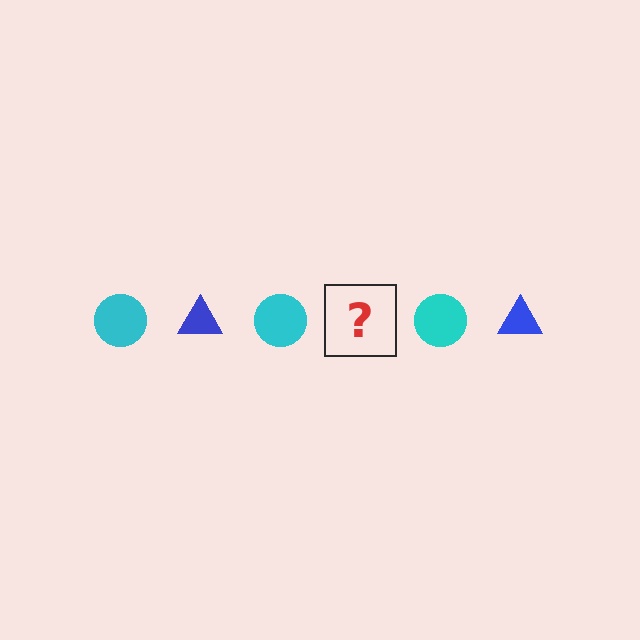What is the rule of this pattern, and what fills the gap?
The rule is that the pattern alternates between cyan circle and blue triangle. The gap should be filled with a blue triangle.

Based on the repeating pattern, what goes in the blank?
The blank should be a blue triangle.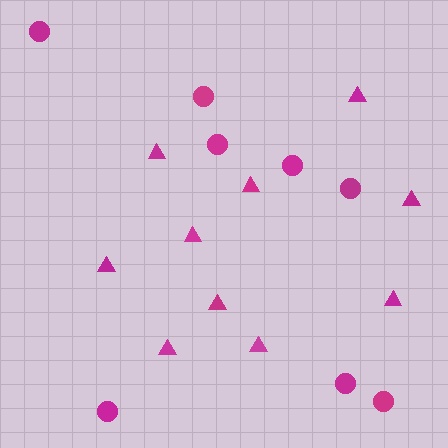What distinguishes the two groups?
There are 2 groups: one group of triangles (10) and one group of circles (8).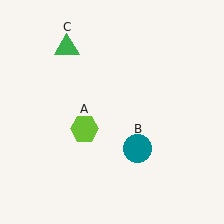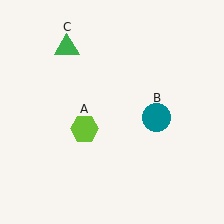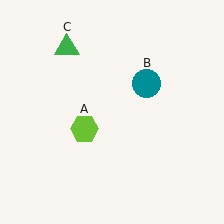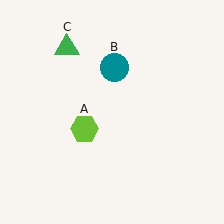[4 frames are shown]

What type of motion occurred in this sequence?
The teal circle (object B) rotated counterclockwise around the center of the scene.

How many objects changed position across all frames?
1 object changed position: teal circle (object B).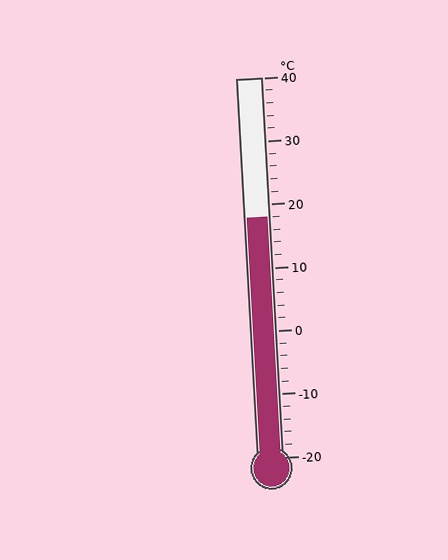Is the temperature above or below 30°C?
The temperature is below 30°C.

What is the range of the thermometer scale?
The thermometer scale ranges from -20°C to 40°C.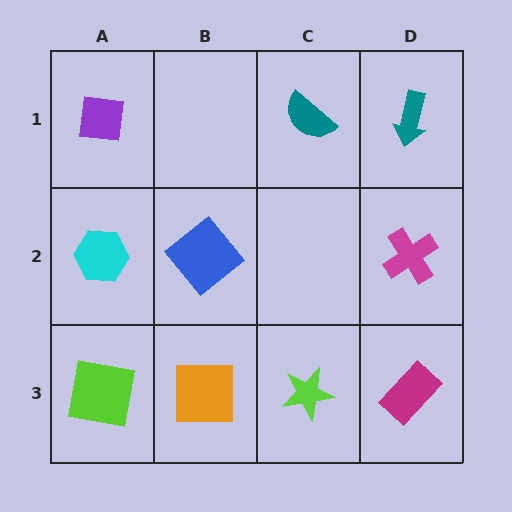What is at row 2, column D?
A magenta cross.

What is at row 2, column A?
A cyan hexagon.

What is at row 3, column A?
A lime square.